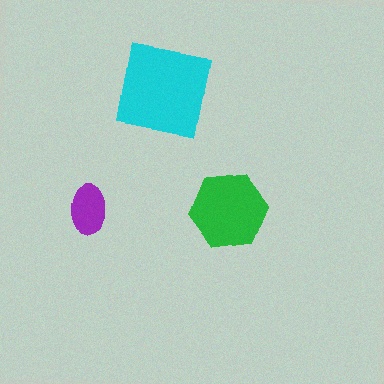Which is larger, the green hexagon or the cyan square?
The cyan square.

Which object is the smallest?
The purple ellipse.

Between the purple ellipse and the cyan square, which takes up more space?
The cyan square.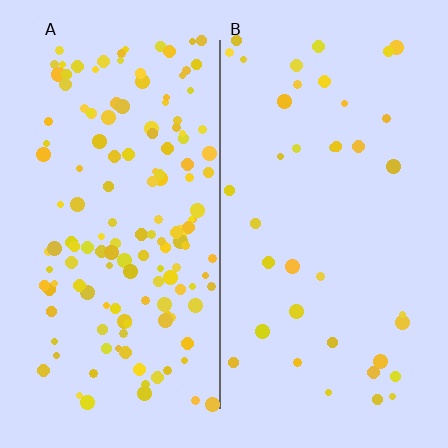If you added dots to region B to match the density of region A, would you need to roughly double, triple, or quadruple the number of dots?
Approximately quadruple.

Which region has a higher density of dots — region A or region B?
A (the left).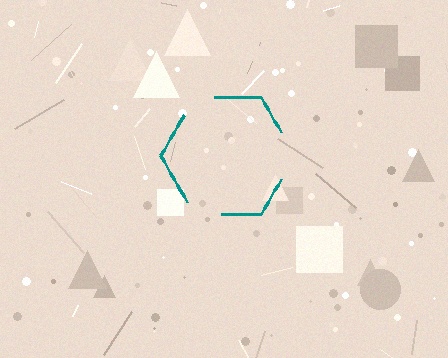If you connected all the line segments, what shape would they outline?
They would outline a hexagon.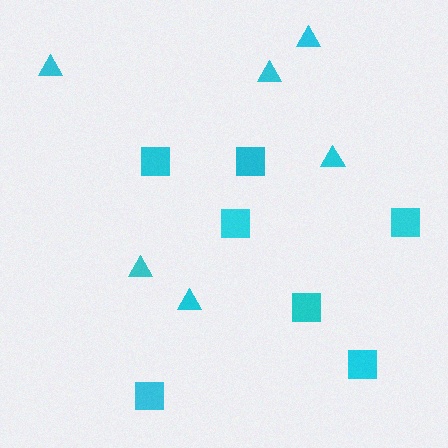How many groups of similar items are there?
There are 2 groups: one group of squares (7) and one group of triangles (6).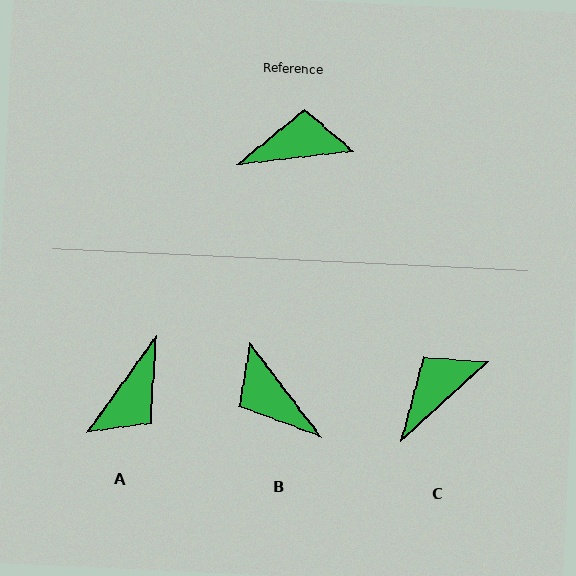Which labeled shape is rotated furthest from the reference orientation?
A, about 132 degrees away.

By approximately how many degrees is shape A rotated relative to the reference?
Approximately 132 degrees clockwise.